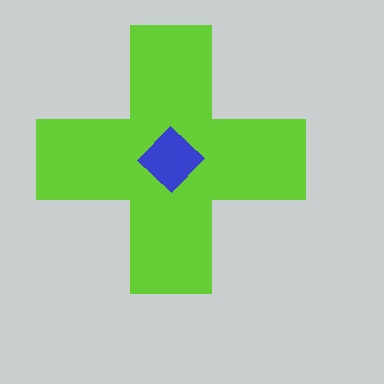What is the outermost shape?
The lime cross.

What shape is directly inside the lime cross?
The blue diamond.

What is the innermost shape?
The blue diamond.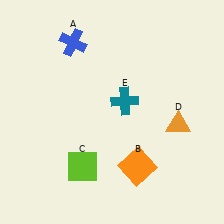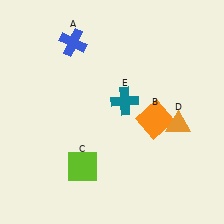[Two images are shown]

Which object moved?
The orange square (B) moved up.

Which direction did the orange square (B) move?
The orange square (B) moved up.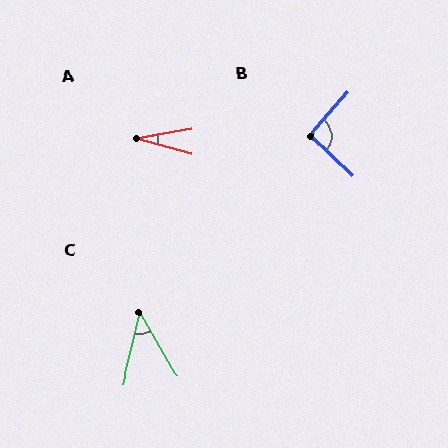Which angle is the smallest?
A, at approximately 25 degrees.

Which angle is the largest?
B, at approximately 92 degrees.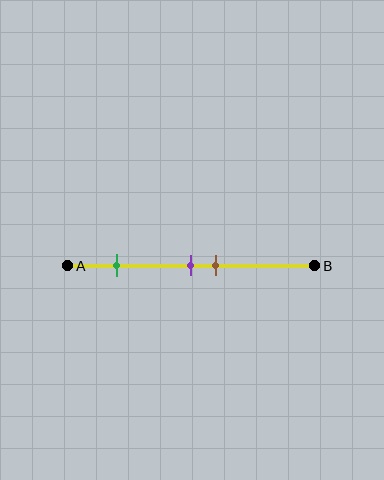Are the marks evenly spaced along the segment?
No, the marks are not evenly spaced.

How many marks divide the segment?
There are 3 marks dividing the segment.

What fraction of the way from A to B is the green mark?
The green mark is approximately 20% (0.2) of the way from A to B.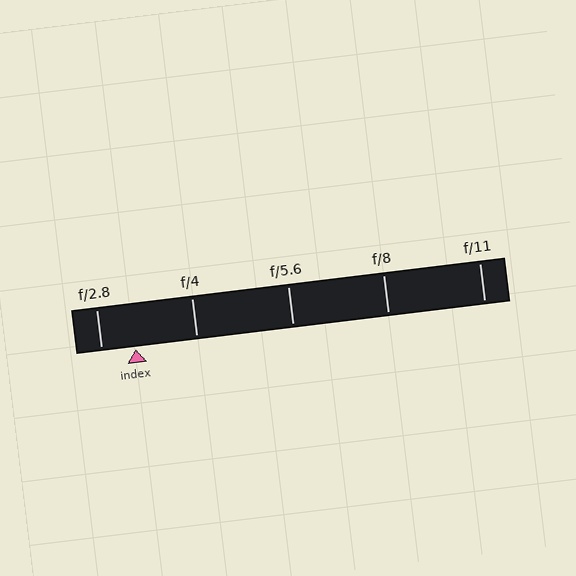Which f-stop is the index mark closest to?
The index mark is closest to f/2.8.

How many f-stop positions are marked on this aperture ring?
There are 5 f-stop positions marked.